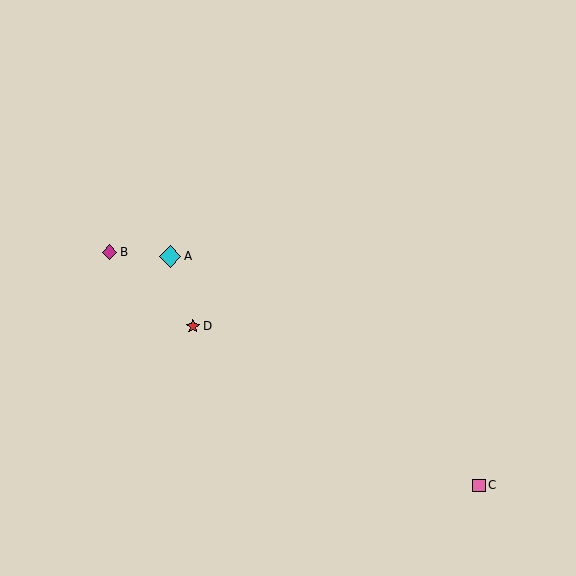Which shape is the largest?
The cyan diamond (labeled A) is the largest.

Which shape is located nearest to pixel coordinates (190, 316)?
The red star (labeled D) at (193, 326) is nearest to that location.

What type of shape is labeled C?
Shape C is a pink square.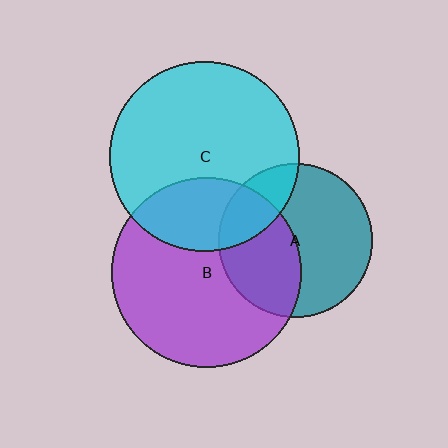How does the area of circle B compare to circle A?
Approximately 1.5 times.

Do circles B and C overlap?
Yes.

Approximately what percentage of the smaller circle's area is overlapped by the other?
Approximately 25%.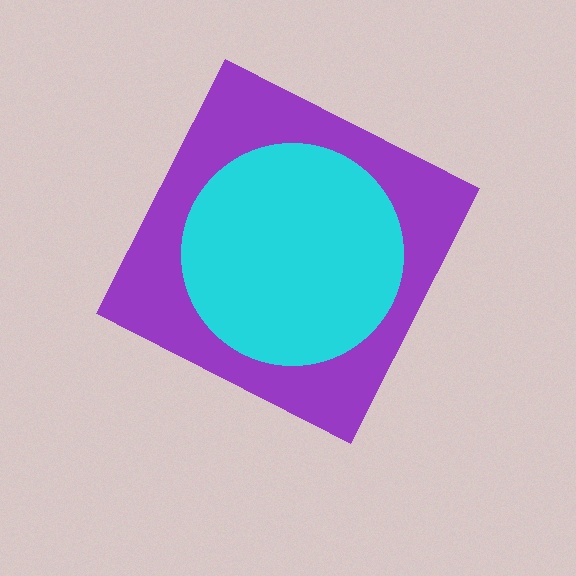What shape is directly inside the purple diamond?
The cyan circle.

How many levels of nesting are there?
2.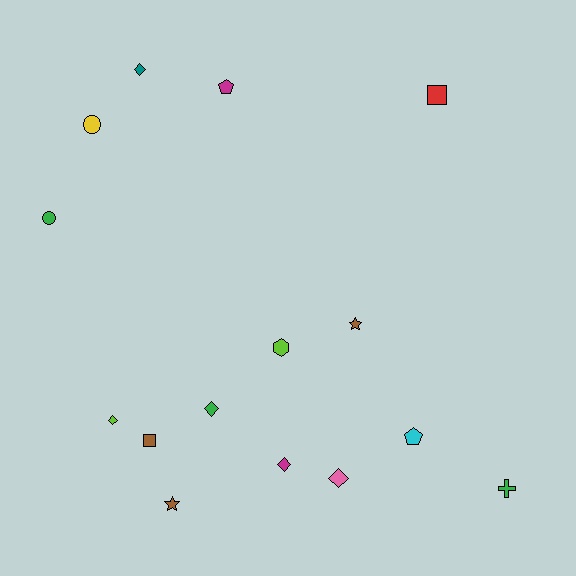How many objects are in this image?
There are 15 objects.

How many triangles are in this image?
There are no triangles.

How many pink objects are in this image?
There is 1 pink object.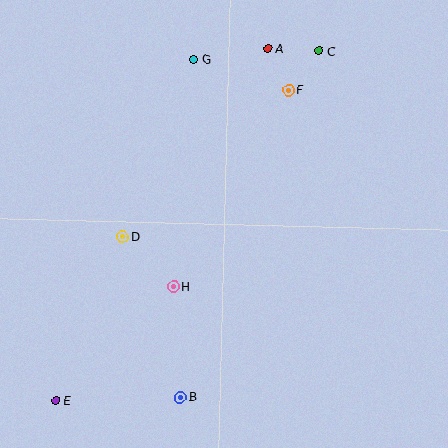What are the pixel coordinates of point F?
Point F is at (289, 90).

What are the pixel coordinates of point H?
Point H is at (174, 287).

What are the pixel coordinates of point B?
Point B is at (180, 397).